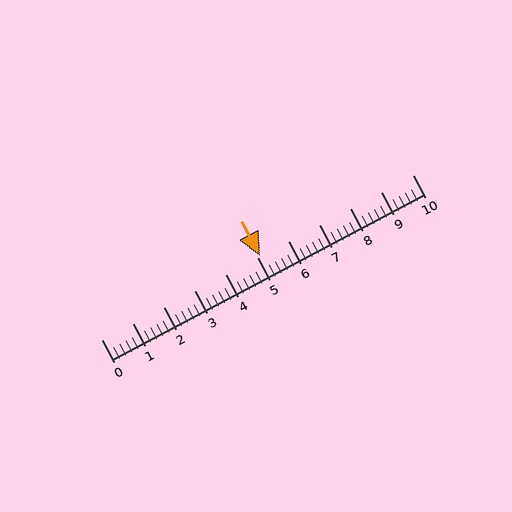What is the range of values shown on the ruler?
The ruler shows values from 0 to 10.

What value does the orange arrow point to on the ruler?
The orange arrow points to approximately 5.1.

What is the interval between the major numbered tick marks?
The major tick marks are spaced 1 units apart.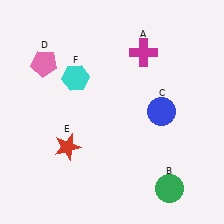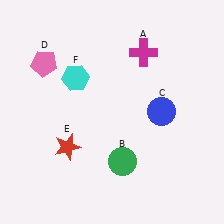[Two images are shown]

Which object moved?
The green circle (B) moved left.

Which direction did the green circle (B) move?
The green circle (B) moved left.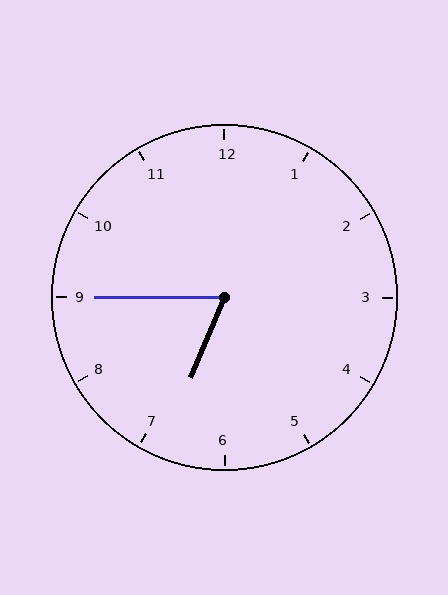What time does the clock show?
6:45.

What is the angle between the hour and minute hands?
Approximately 68 degrees.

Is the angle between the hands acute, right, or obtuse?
It is acute.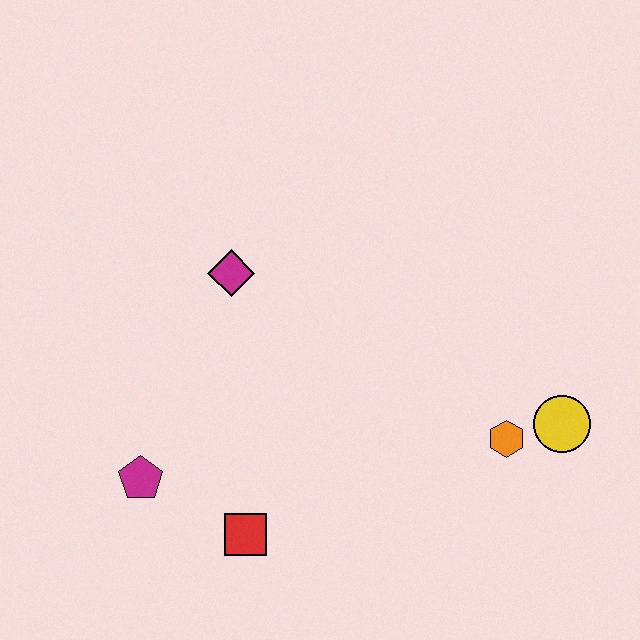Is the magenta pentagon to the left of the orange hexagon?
Yes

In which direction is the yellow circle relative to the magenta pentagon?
The yellow circle is to the right of the magenta pentagon.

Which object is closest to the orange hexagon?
The yellow circle is closest to the orange hexagon.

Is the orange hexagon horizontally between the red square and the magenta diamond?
No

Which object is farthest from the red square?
The yellow circle is farthest from the red square.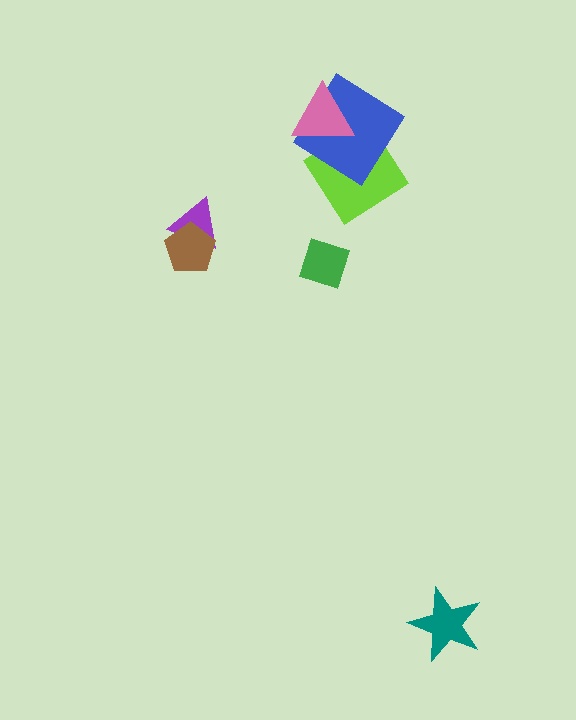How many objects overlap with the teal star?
0 objects overlap with the teal star.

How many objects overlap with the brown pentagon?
1 object overlaps with the brown pentagon.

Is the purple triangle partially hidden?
Yes, it is partially covered by another shape.